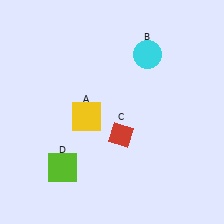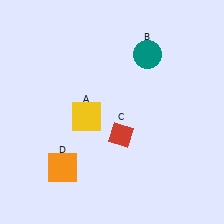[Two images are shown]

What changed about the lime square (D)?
In Image 1, D is lime. In Image 2, it changed to orange.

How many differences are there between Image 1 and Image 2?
There are 2 differences between the two images.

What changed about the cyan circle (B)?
In Image 1, B is cyan. In Image 2, it changed to teal.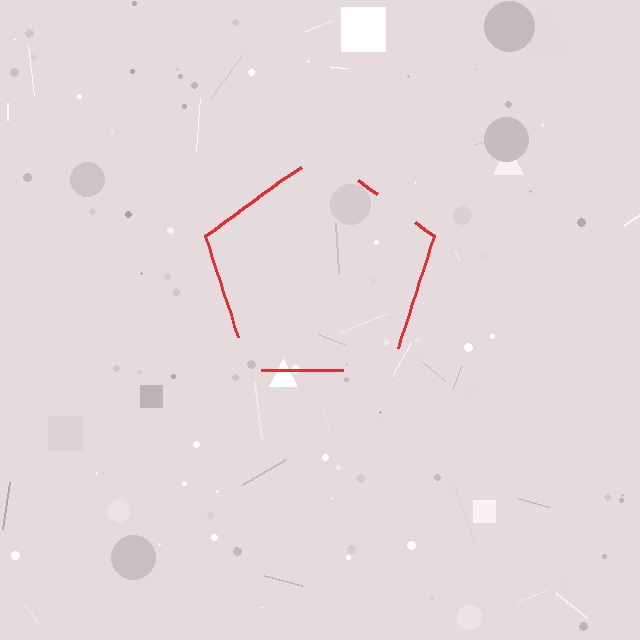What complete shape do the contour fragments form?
The contour fragments form a pentagon.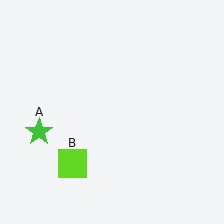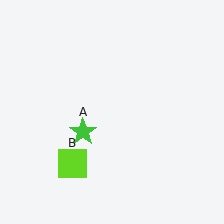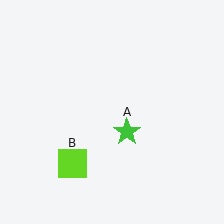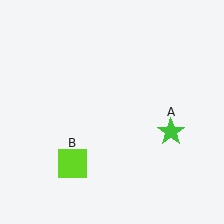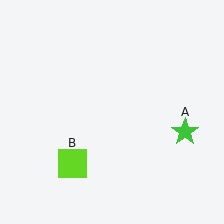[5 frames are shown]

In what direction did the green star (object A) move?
The green star (object A) moved right.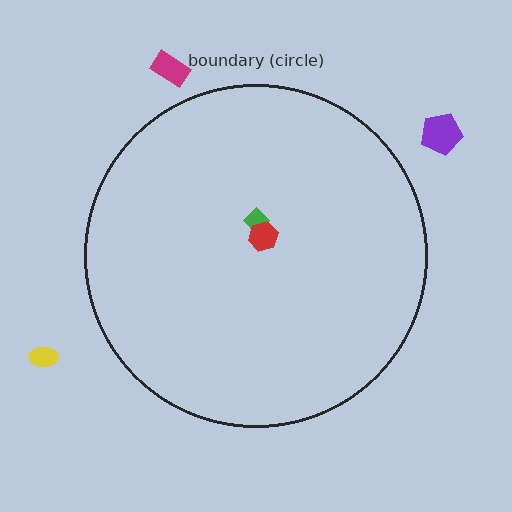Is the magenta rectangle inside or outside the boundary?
Outside.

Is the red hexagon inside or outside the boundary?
Inside.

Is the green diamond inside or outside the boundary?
Inside.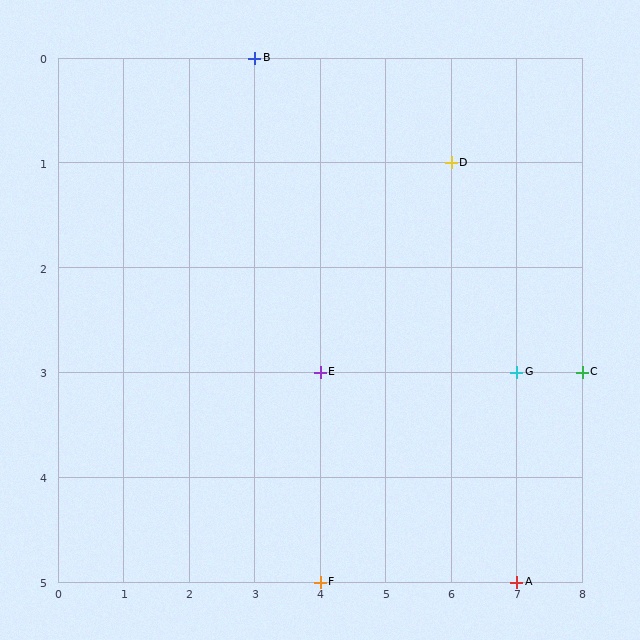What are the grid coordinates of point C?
Point C is at grid coordinates (8, 3).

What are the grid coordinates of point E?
Point E is at grid coordinates (4, 3).